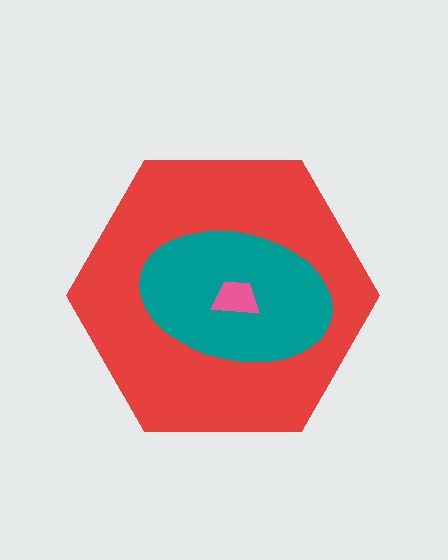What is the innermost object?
The pink trapezoid.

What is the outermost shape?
The red hexagon.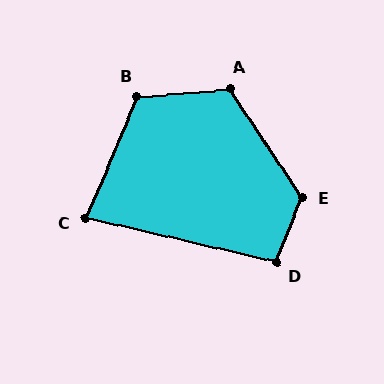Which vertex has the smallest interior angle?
C, at approximately 80 degrees.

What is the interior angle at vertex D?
Approximately 98 degrees (obtuse).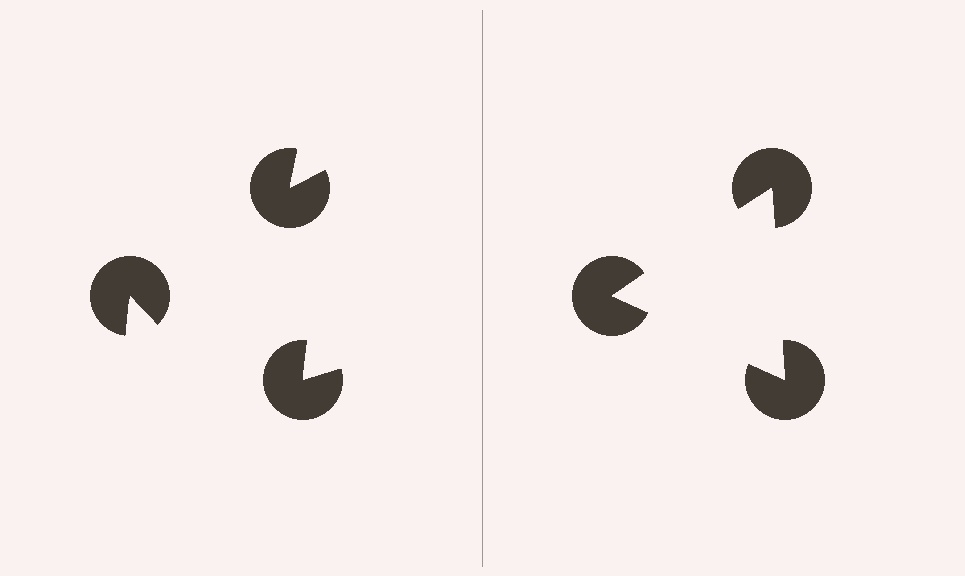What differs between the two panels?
The pac-man discs are positioned identically on both sides; only the wedge orientations differ. On the right they align to a triangle; on the left they are misaligned.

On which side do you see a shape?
An illusory triangle appears on the right side. On the left side the wedge cuts are rotated, so no coherent shape forms.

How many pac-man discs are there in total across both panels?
6 — 3 on each side.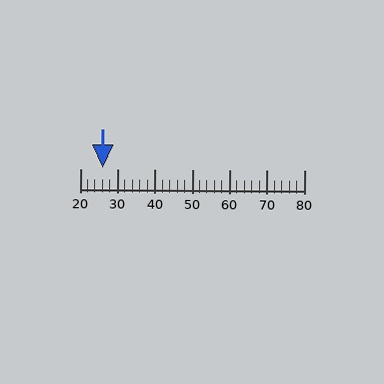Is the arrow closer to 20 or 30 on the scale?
The arrow is closer to 30.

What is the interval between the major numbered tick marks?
The major tick marks are spaced 10 units apart.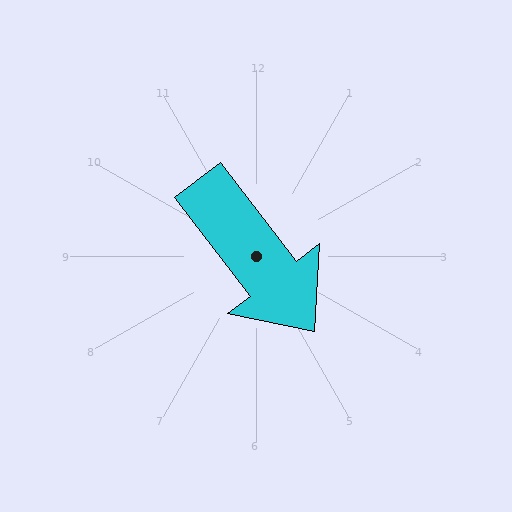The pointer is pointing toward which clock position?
Roughly 5 o'clock.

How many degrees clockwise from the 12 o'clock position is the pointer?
Approximately 142 degrees.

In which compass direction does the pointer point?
Southeast.